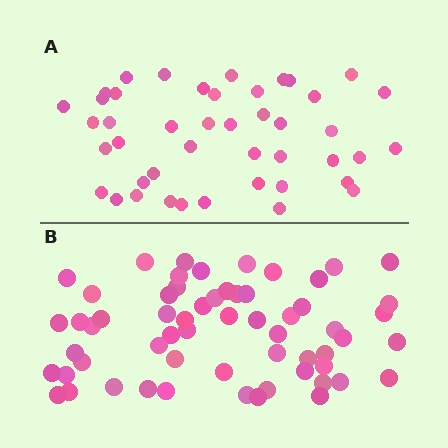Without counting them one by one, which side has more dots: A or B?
Region B (the bottom region) has more dots.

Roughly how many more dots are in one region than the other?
Region B has approximately 15 more dots than region A.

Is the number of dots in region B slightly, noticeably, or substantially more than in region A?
Region B has noticeably more, but not dramatically so. The ratio is roughly 1.4 to 1.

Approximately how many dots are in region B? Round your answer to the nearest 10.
About 60 dots.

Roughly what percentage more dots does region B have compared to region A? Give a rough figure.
About 35% more.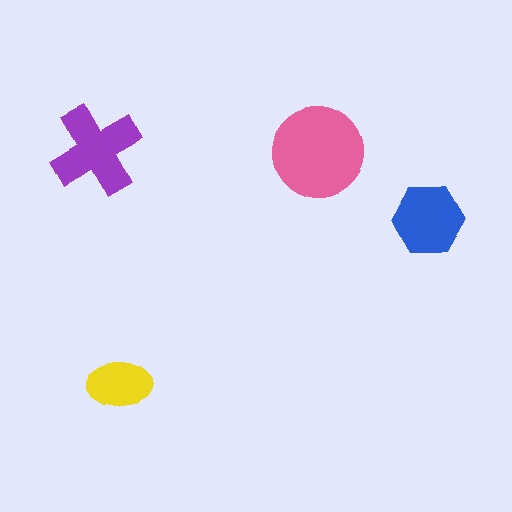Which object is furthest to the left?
The purple cross is leftmost.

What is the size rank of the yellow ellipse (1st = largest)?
4th.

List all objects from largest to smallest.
The pink circle, the purple cross, the blue hexagon, the yellow ellipse.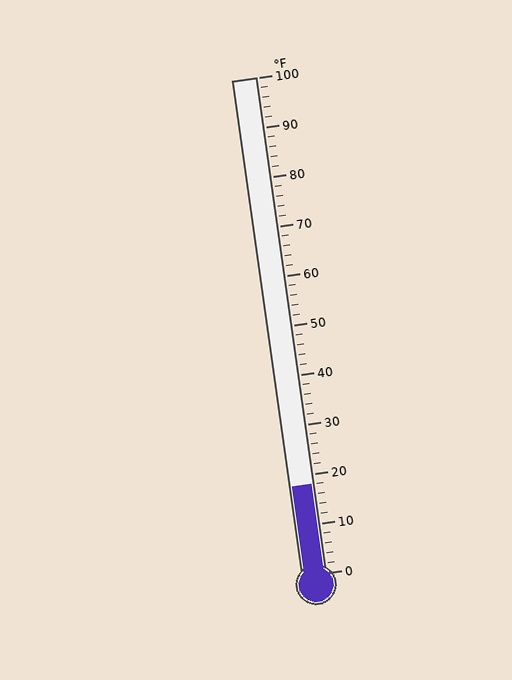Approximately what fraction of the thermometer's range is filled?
The thermometer is filled to approximately 20% of its range.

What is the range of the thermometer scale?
The thermometer scale ranges from 0°F to 100°F.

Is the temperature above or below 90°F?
The temperature is below 90°F.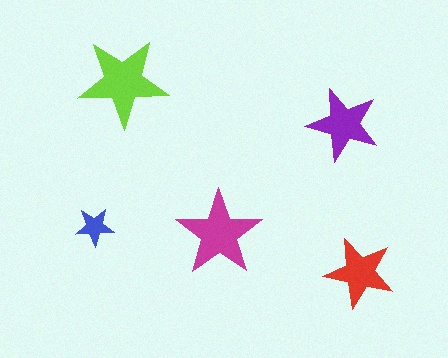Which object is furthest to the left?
The blue star is leftmost.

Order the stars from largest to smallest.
the lime one, the magenta one, the purple one, the red one, the blue one.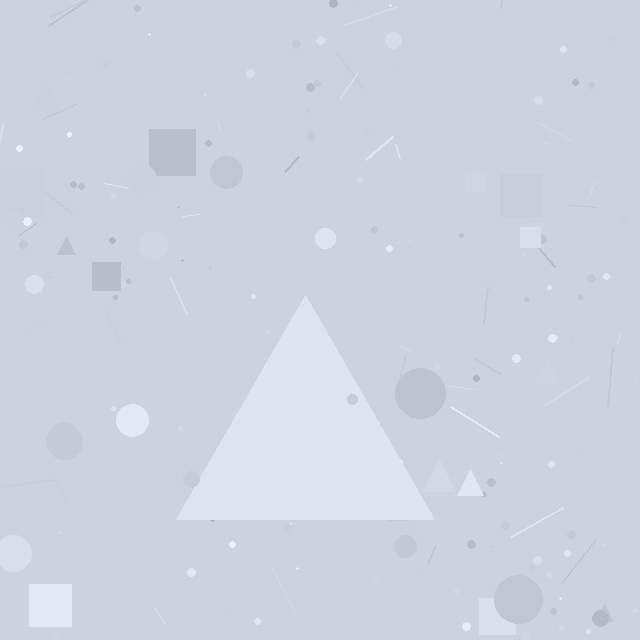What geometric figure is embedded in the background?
A triangle is embedded in the background.